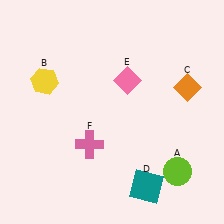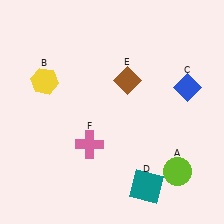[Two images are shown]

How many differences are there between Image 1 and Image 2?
There are 2 differences between the two images.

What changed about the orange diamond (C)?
In Image 1, C is orange. In Image 2, it changed to blue.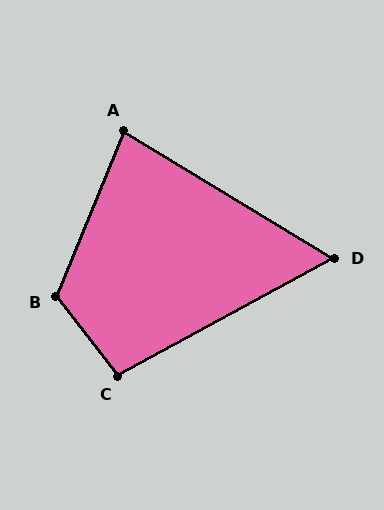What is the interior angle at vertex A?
Approximately 81 degrees (acute).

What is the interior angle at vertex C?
Approximately 99 degrees (obtuse).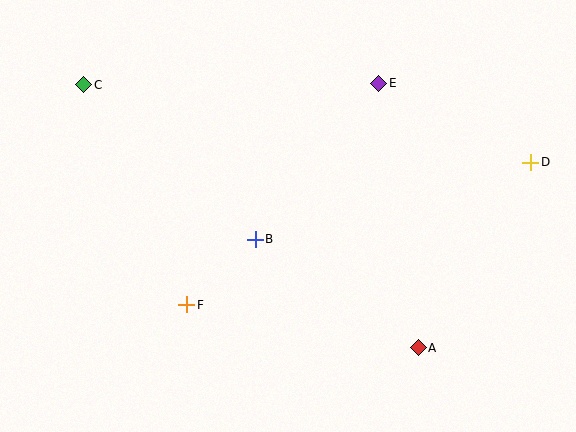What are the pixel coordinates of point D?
Point D is at (531, 162).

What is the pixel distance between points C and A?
The distance between C and A is 425 pixels.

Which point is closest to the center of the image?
Point B at (255, 239) is closest to the center.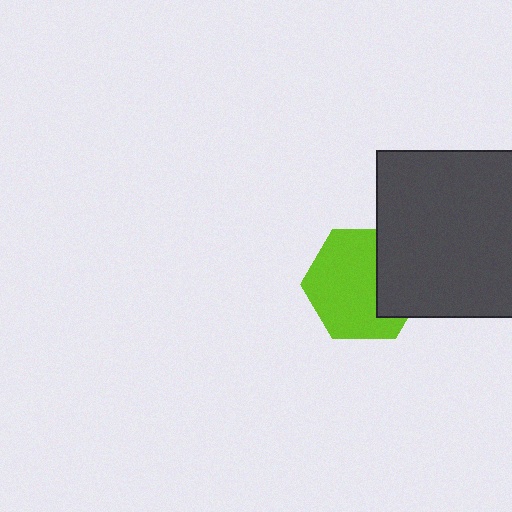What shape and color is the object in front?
The object in front is a dark gray square.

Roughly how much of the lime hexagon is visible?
Most of it is visible (roughly 68%).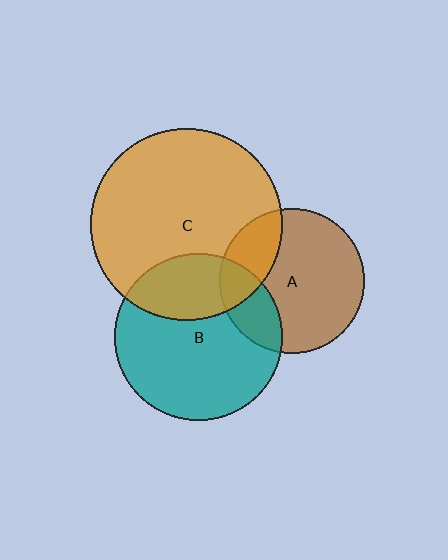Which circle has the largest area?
Circle C (orange).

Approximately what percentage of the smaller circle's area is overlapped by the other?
Approximately 20%.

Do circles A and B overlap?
Yes.